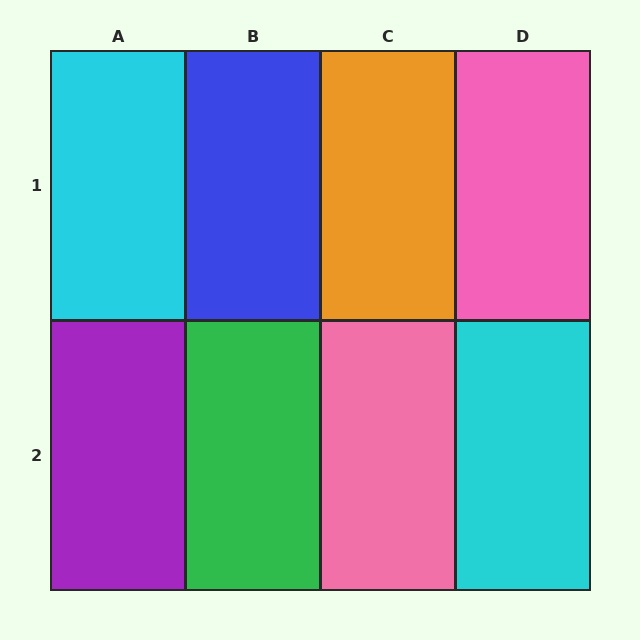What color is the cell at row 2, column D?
Cyan.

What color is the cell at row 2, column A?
Purple.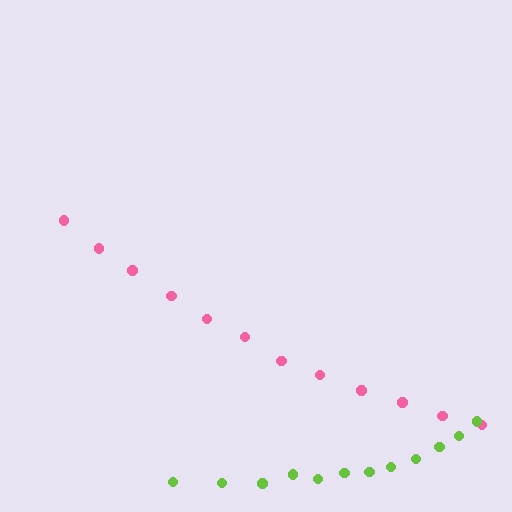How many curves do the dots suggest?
There are 2 distinct paths.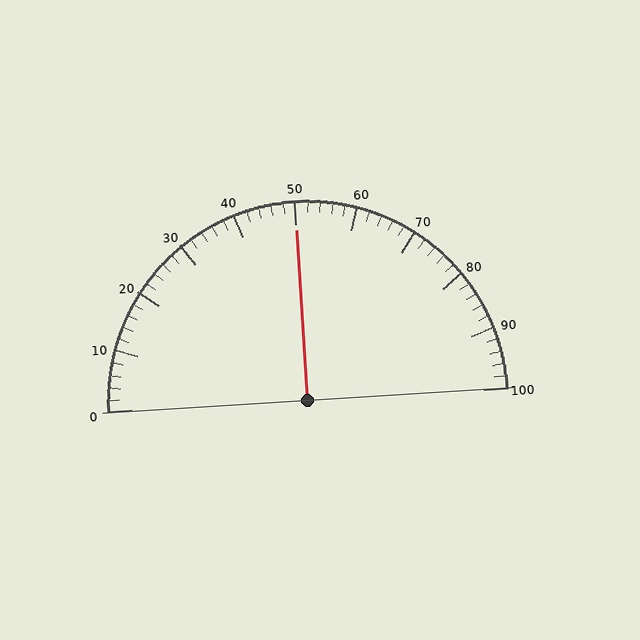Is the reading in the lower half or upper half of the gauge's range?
The reading is in the upper half of the range (0 to 100).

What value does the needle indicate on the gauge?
The needle indicates approximately 50.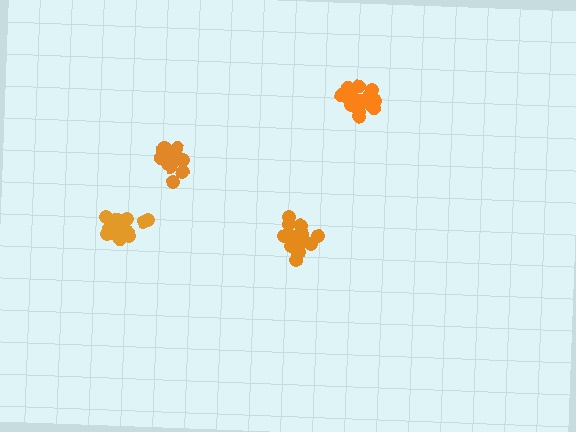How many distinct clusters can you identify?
There are 4 distinct clusters.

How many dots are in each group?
Group 1: 15 dots, Group 2: 15 dots, Group 3: 16 dots, Group 4: 17 dots (63 total).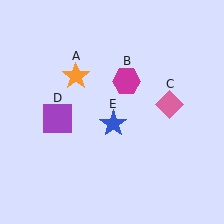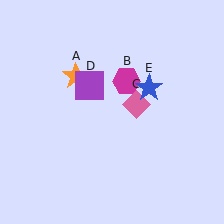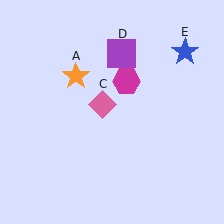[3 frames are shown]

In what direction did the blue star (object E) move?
The blue star (object E) moved up and to the right.